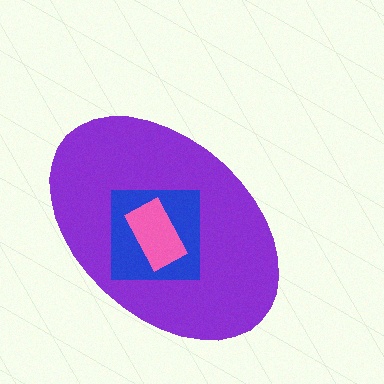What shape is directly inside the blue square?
The pink rectangle.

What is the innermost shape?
The pink rectangle.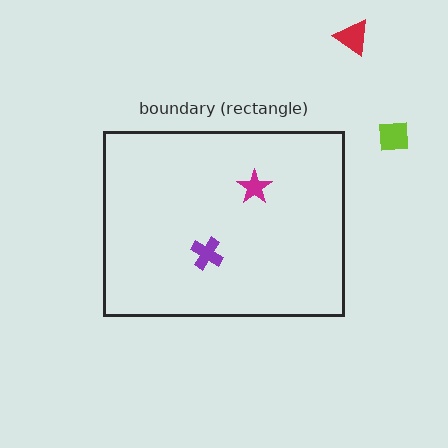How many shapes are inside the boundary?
2 inside, 2 outside.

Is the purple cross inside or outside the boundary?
Inside.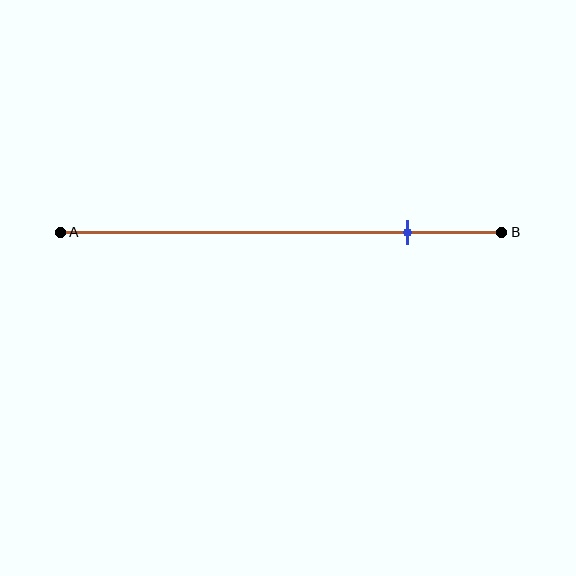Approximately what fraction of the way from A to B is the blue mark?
The blue mark is approximately 80% of the way from A to B.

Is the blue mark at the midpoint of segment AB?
No, the mark is at about 80% from A, not at the 50% midpoint.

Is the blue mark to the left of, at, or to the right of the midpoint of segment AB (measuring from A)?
The blue mark is to the right of the midpoint of segment AB.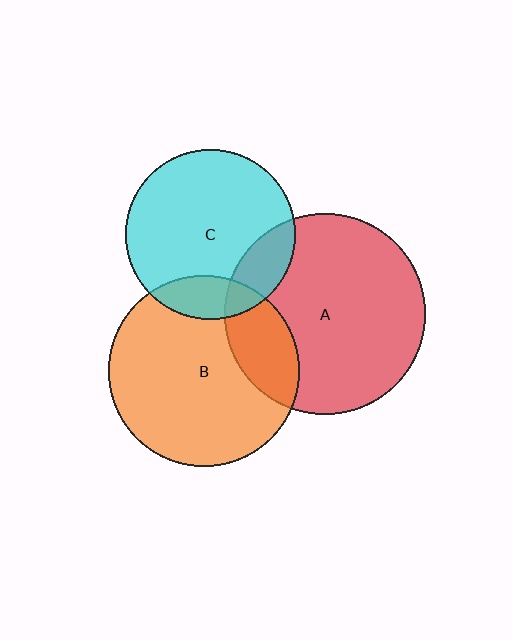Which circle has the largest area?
Circle A (red).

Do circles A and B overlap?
Yes.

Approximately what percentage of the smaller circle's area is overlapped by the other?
Approximately 20%.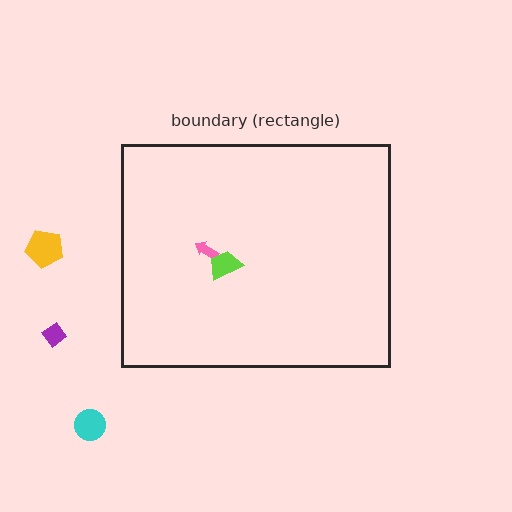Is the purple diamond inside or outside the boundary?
Outside.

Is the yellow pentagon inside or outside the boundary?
Outside.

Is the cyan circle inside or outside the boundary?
Outside.